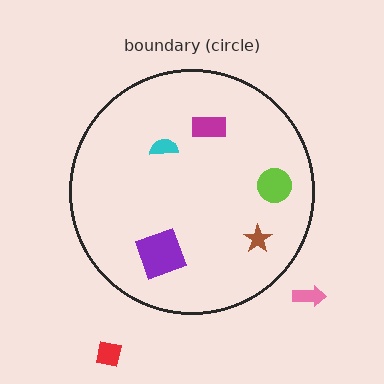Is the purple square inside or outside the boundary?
Inside.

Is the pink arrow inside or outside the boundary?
Outside.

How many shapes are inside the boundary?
5 inside, 2 outside.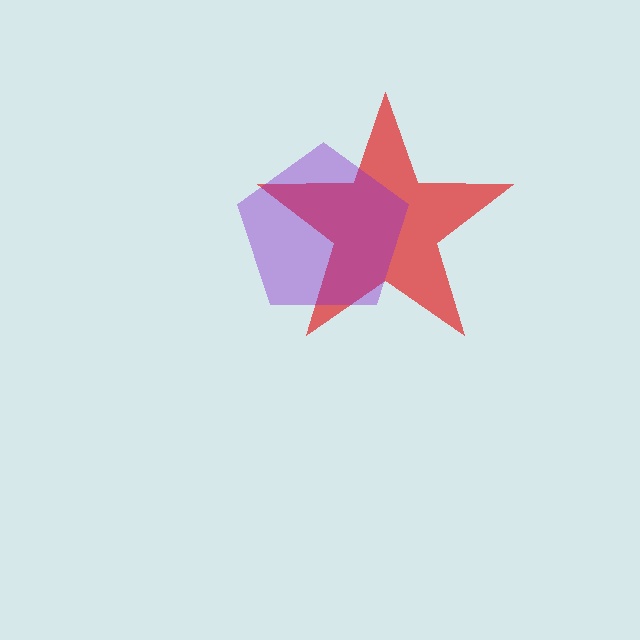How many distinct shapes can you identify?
There are 2 distinct shapes: a red star, a purple pentagon.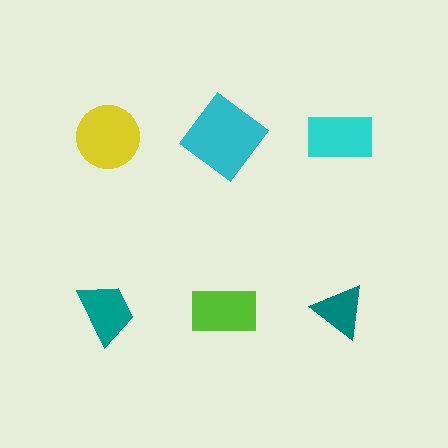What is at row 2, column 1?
A teal trapezoid.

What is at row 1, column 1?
A yellow circle.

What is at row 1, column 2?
A cyan diamond.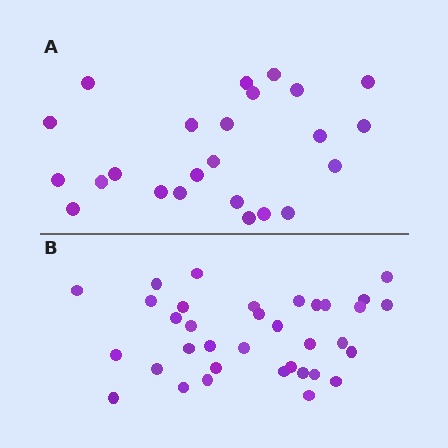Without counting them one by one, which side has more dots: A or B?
Region B (the bottom region) has more dots.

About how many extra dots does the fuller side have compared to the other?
Region B has roughly 12 or so more dots than region A.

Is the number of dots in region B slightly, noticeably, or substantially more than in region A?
Region B has substantially more. The ratio is roughly 1.5 to 1.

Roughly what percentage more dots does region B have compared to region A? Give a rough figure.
About 45% more.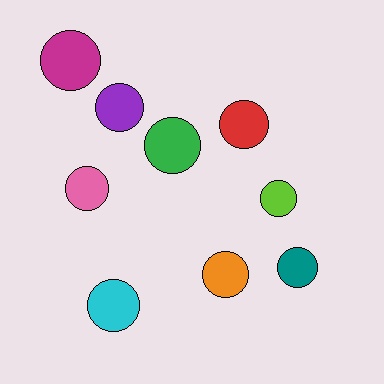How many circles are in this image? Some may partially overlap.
There are 9 circles.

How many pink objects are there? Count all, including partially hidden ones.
There is 1 pink object.